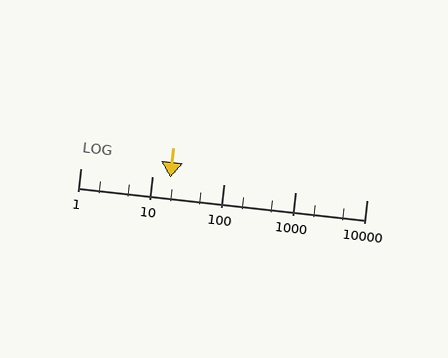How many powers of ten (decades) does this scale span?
The scale spans 4 decades, from 1 to 10000.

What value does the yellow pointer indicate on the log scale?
The pointer indicates approximately 18.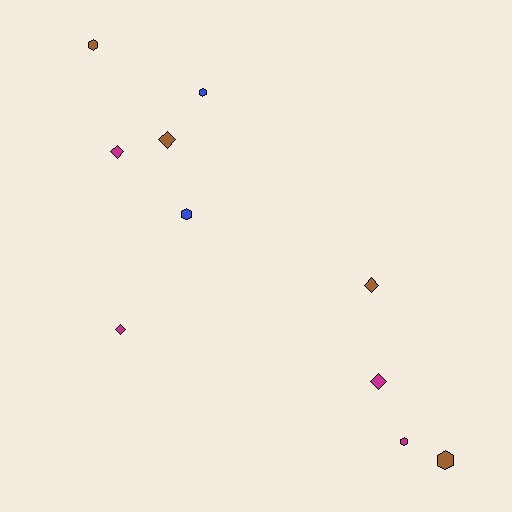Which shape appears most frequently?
Diamond, with 5 objects.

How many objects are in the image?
There are 10 objects.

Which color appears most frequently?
Brown, with 4 objects.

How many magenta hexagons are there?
There is 1 magenta hexagon.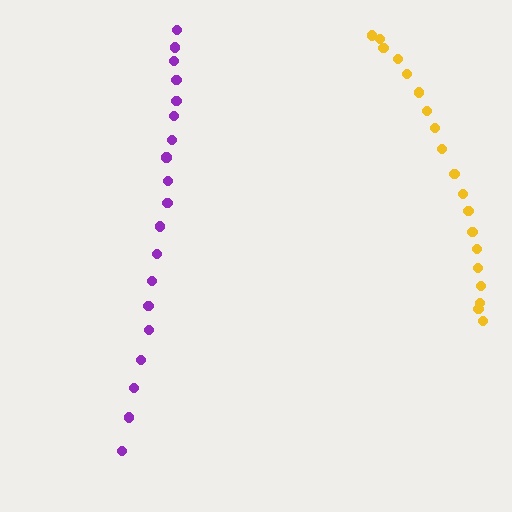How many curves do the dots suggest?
There are 2 distinct paths.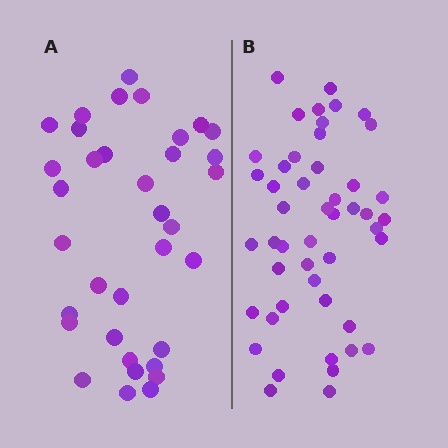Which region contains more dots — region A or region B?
Region B (the right region) has more dots.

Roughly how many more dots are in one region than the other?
Region B has approximately 15 more dots than region A.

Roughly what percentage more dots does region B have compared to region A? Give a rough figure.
About 35% more.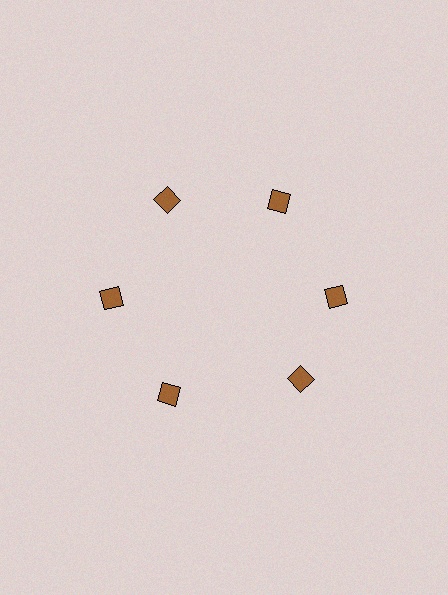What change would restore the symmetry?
The symmetry would be restored by rotating it back into even spacing with its neighbors so that all 6 squares sit at equal angles and equal distance from the center.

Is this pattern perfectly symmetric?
No. The 6 brown squares are arranged in a ring, but one element near the 5 o'clock position is rotated out of alignment along the ring, breaking the 6-fold rotational symmetry.